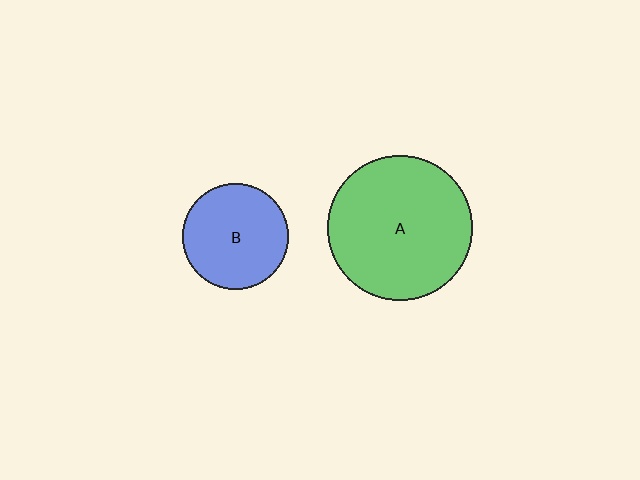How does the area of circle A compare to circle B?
Approximately 1.9 times.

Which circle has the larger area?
Circle A (green).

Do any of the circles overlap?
No, none of the circles overlap.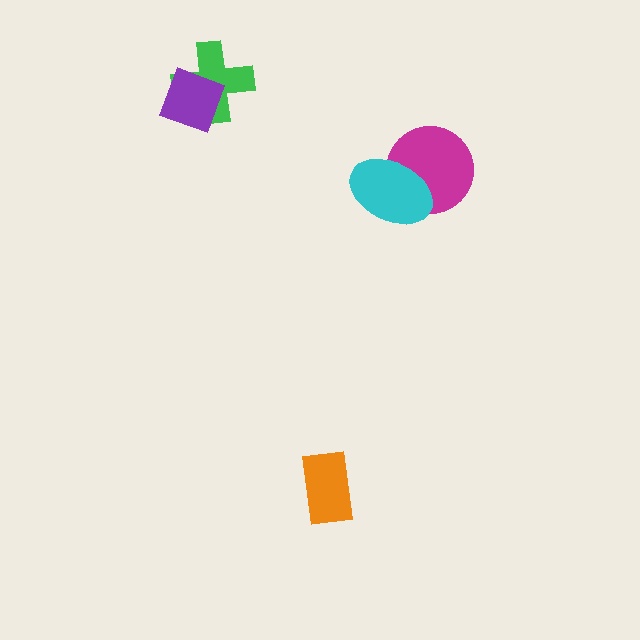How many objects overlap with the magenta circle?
1 object overlaps with the magenta circle.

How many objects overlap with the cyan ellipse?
1 object overlaps with the cyan ellipse.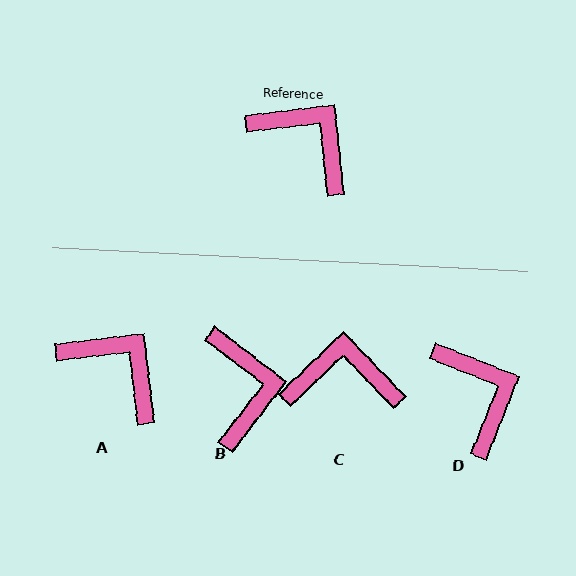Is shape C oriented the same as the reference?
No, it is off by about 38 degrees.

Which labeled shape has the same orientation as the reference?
A.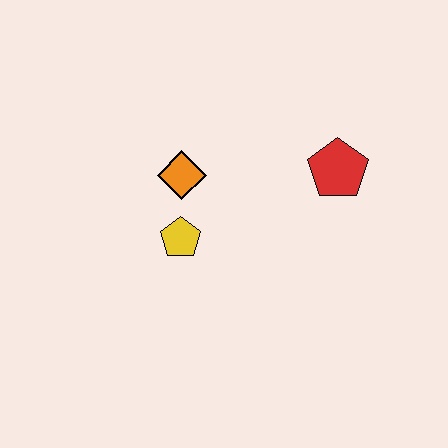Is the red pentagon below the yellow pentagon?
No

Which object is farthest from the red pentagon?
The yellow pentagon is farthest from the red pentagon.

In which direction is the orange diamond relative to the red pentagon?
The orange diamond is to the left of the red pentagon.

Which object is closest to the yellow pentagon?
The orange diamond is closest to the yellow pentagon.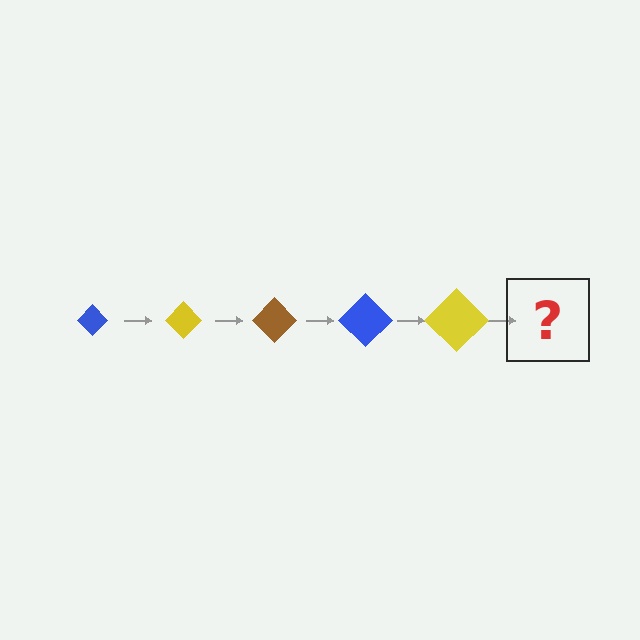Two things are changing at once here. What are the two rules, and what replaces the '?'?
The two rules are that the diamond grows larger each step and the color cycles through blue, yellow, and brown. The '?' should be a brown diamond, larger than the previous one.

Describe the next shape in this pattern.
It should be a brown diamond, larger than the previous one.